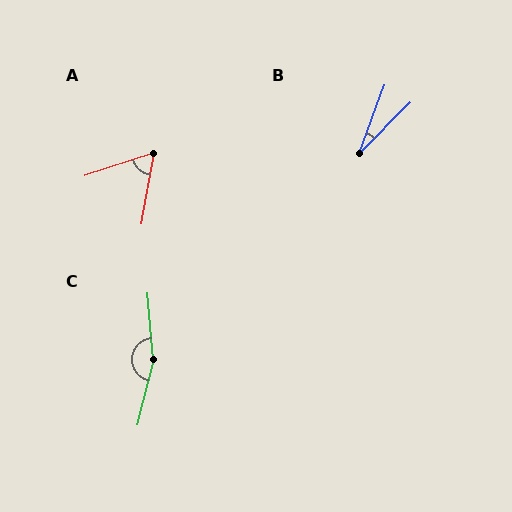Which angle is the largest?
C, at approximately 162 degrees.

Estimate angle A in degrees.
Approximately 62 degrees.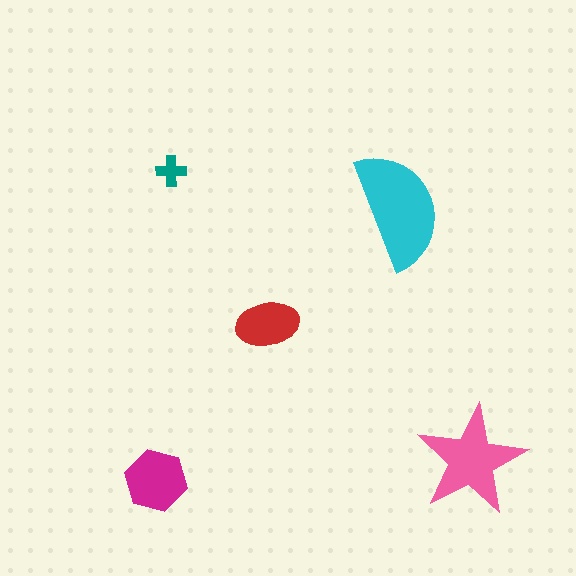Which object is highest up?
The teal cross is topmost.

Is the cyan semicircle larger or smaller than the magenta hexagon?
Larger.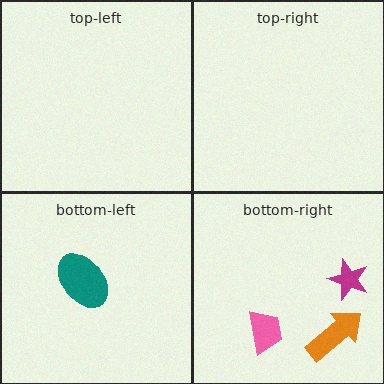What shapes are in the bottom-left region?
The teal ellipse.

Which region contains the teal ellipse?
The bottom-left region.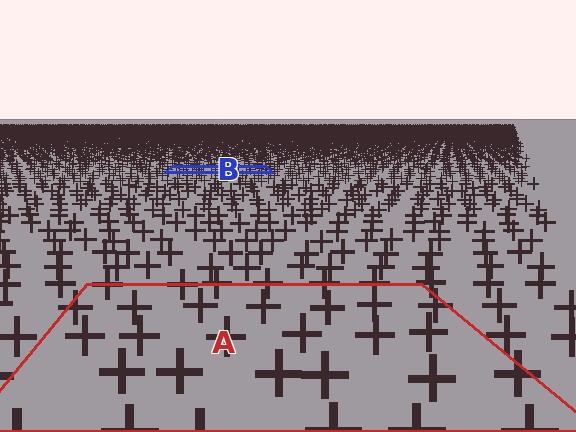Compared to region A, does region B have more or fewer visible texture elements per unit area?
Region B has more texture elements per unit area — they are packed more densely because it is farther away.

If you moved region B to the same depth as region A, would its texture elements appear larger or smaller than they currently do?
They would appear larger. At a closer depth, the same texture elements are projected at a bigger on-screen size.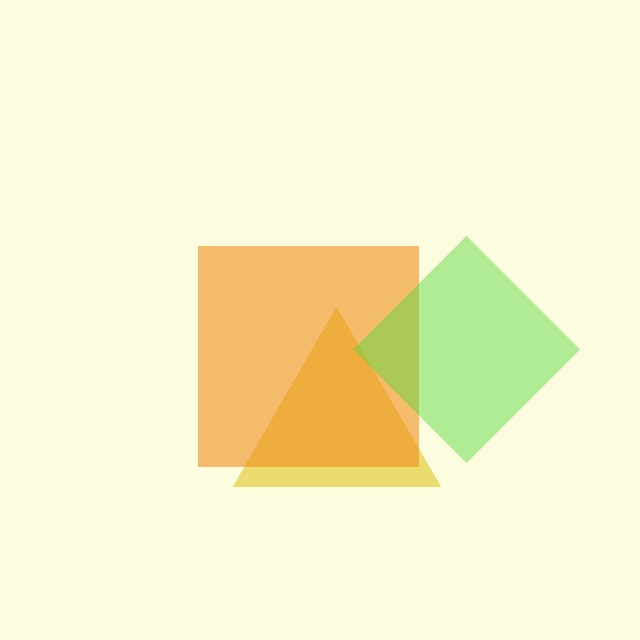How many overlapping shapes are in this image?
There are 3 overlapping shapes in the image.